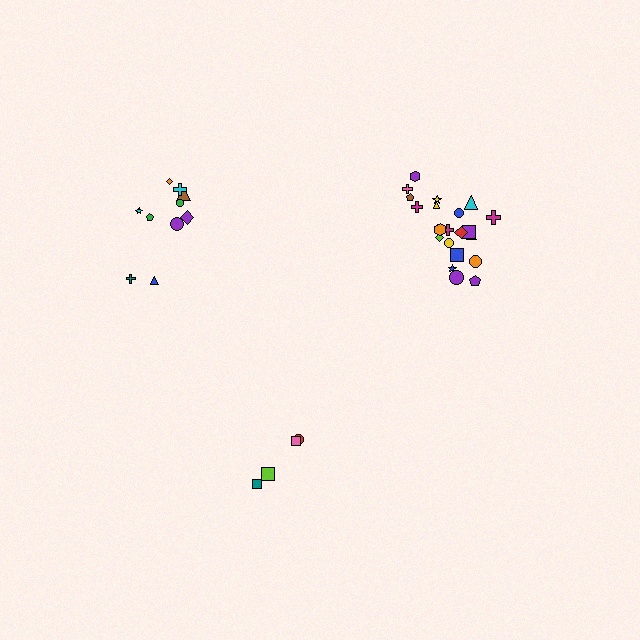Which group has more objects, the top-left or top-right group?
The top-right group.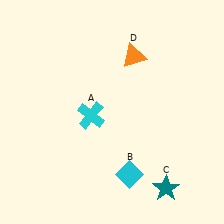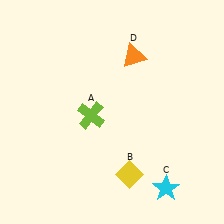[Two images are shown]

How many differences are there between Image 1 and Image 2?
There are 3 differences between the two images.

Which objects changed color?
A changed from cyan to lime. B changed from cyan to yellow. C changed from teal to cyan.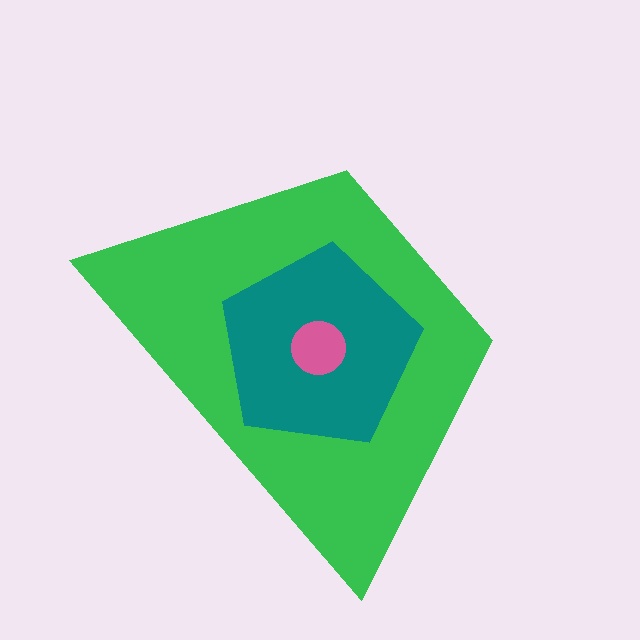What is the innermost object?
The pink circle.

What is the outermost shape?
The green trapezoid.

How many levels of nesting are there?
3.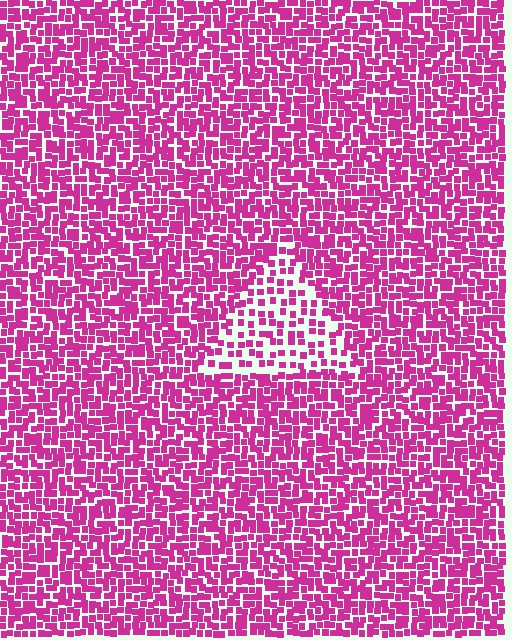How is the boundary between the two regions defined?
The boundary is defined by a change in element density (approximately 2.0x ratio). All elements are the same color, size, and shape.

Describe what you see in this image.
The image contains small magenta elements arranged at two different densities. A triangle-shaped region is visible where the elements are less densely packed than the surrounding area.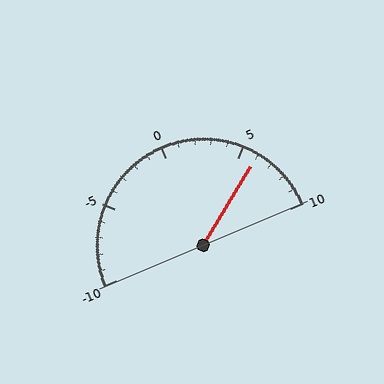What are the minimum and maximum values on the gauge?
The gauge ranges from -10 to 10.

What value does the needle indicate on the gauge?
The needle indicates approximately 6.